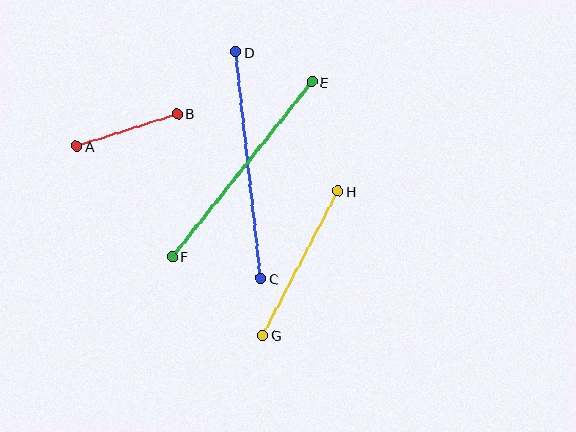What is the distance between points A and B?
The distance is approximately 105 pixels.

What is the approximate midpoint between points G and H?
The midpoint is at approximately (300, 263) pixels.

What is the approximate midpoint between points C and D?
The midpoint is at approximately (248, 165) pixels.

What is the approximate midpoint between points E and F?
The midpoint is at approximately (242, 169) pixels.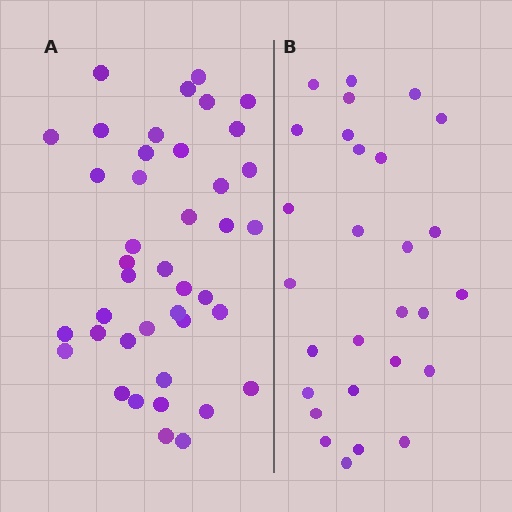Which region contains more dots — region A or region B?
Region A (the left region) has more dots.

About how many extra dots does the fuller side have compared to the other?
Region A has approximately 15 more dots than region B.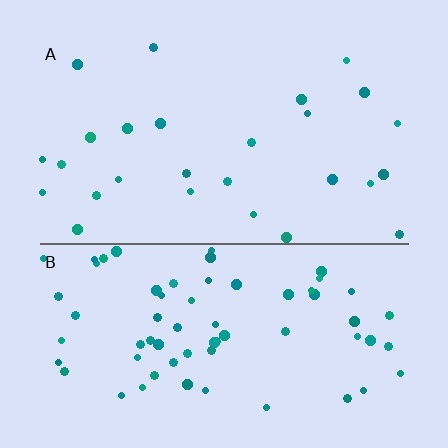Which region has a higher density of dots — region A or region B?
B (the bottom).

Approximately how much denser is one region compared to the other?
Approximately 2.5× — region B over region A.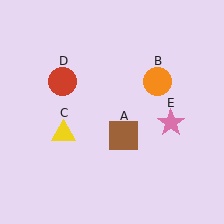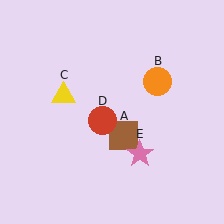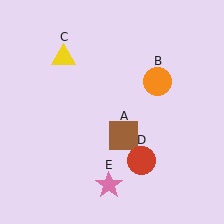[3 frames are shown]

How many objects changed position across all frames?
3 objects changed position: yellow triangle (object C), red circle (object D), pink star (object E).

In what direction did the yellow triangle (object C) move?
The yellow triangle (object C) moved up.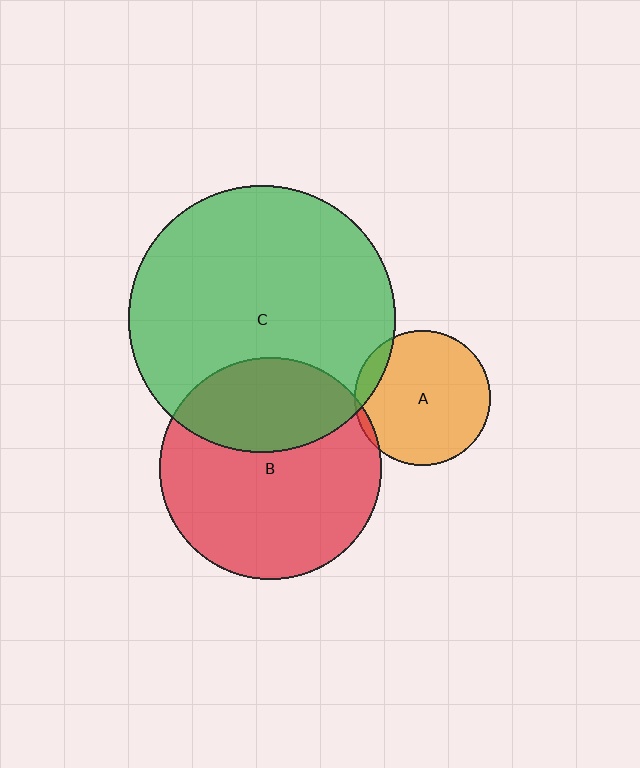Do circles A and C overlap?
Yes.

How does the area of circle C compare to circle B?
Approximately 1.4 times.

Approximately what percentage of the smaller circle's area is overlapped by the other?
Approximately 10%.